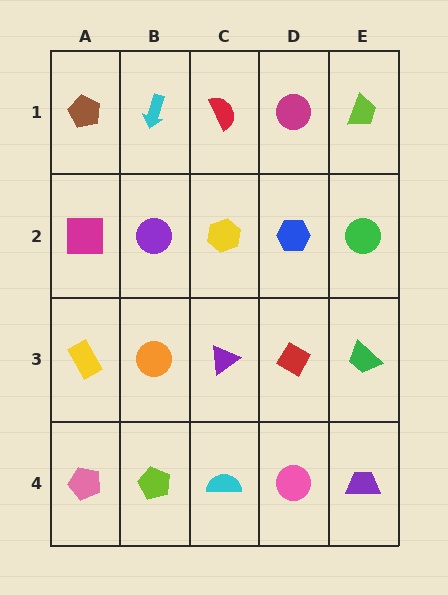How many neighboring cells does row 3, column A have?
3.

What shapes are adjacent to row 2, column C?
A red semicircle (row 1, column C), a purple triangle (row 3, column C), a purple circle (row 2, column B), a blue hexagon (row 2, column D).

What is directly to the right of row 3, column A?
An orange circle.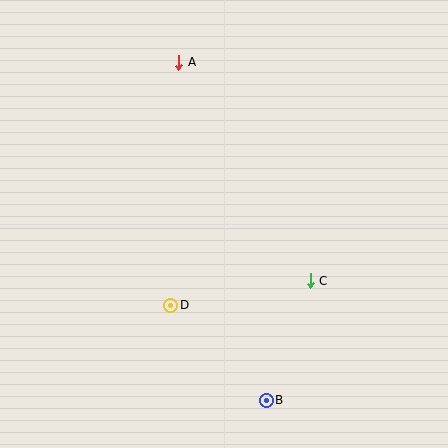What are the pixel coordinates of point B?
Point B is at (266, 400).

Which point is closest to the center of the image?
Point D at (171, 305) is closest to the center.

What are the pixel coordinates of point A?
Point A is at (179, 62).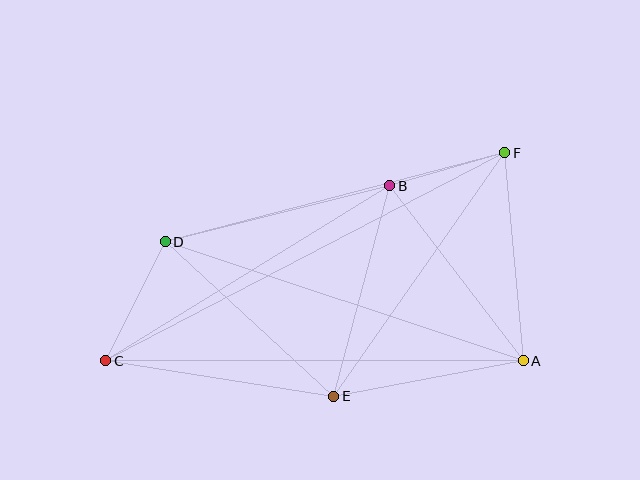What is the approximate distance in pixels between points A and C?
The distance between A and C is approximately 418 pixels.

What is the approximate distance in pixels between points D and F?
The distance between D and F is approximately 351 pixels.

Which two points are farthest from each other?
Points C and F are farthest from each other.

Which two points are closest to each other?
Points B and F are closest to each other.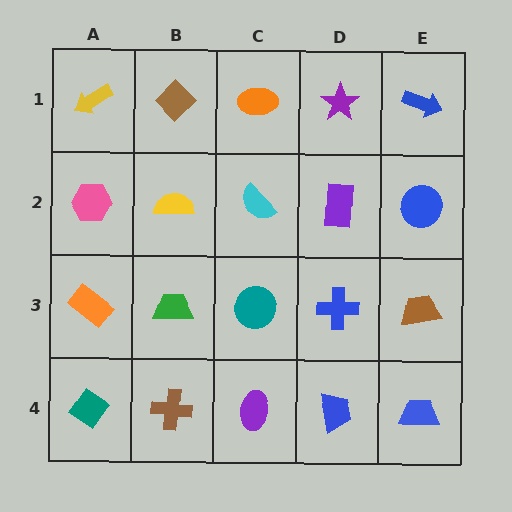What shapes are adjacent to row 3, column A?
A pink hexagon (row 2, column A), a teal diamond (row 4, column A), a green trapezoid (row 3, column B).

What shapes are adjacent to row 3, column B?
A yellow semicircle (row 2, column B), a brown cross (row 4, column B), an orange rectangle (row 3, column A), a teal circle (row 3, column C).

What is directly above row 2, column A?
A yellow arrow.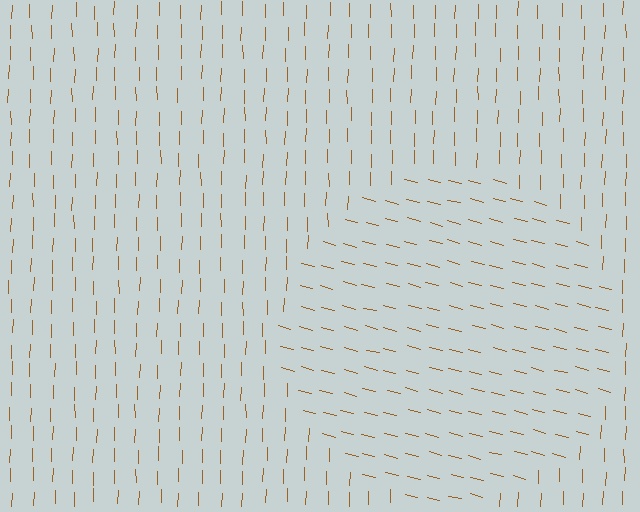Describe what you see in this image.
The image is filled with small brown line segments. A circle region in the image has lines oriented differently from the surrounding lines, creating a visible texture boundary.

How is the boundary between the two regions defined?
The boundary is defined purely by a change in line orientation (approximately 77 degrees difference). All lines are the same color and thickness.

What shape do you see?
I see a circle.